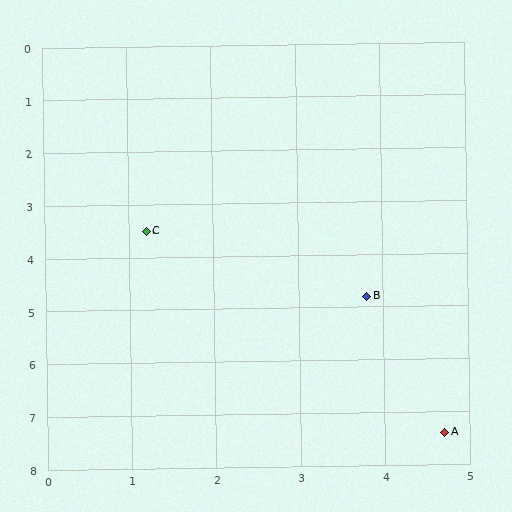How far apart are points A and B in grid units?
Points A and B are about 2.8 grid units apart.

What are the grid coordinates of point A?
Point A is at approximately (4.7, 7.4).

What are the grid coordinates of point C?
Point C is at approximately (1.2, 3.5).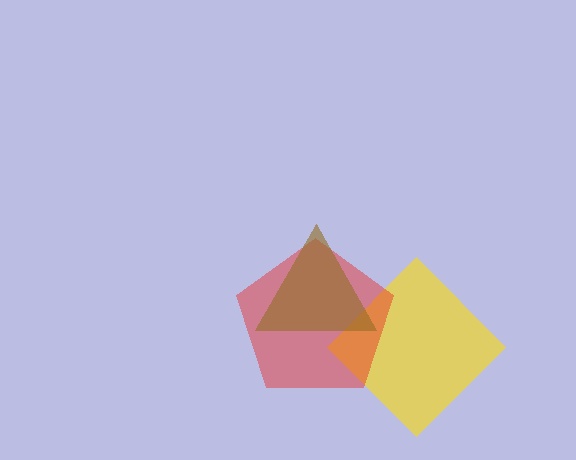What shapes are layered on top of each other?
The layered shapes are: a yellow diamond, a red pentagon, a brown triangle.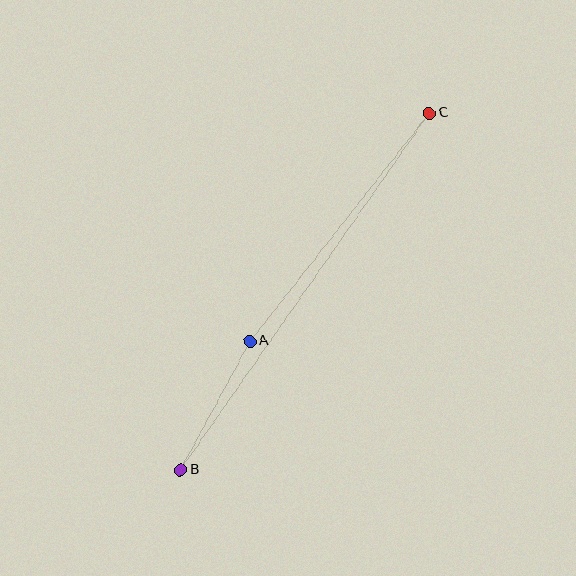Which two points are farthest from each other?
Points B and C are farthest from each other.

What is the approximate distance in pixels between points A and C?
The distance between A and C is approximately 290 pixels.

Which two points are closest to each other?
Points A and B are closest to each other.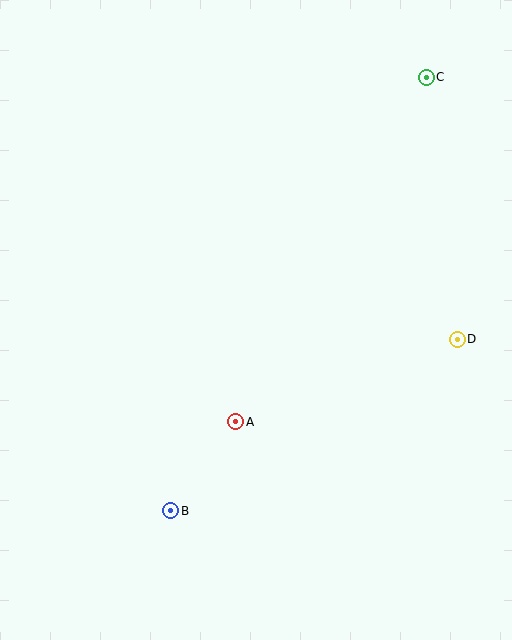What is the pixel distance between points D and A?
The distance between D and A is 236 pixels.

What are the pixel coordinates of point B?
Point B is at (171, 511).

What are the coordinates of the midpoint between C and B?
The midpoint between C and B is at (299, 294).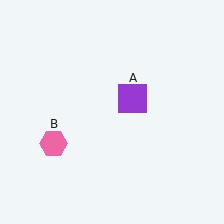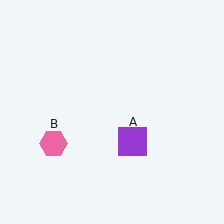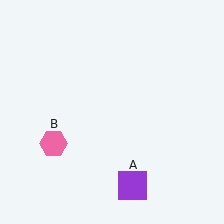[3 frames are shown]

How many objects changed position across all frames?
1 object changed position: purple square (object A).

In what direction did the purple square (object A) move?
The purple square (object A) moved down.